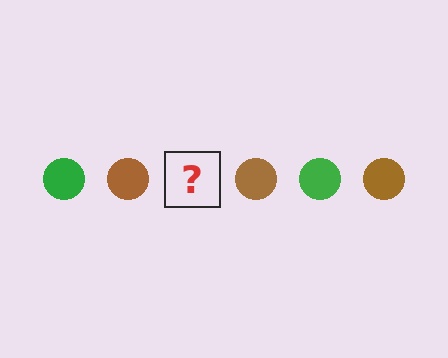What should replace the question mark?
The question mark should be replaced with a green circle.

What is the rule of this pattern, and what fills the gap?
The rule is that the pattern cycles through green, brown circles. The gap should be filled with a green circle.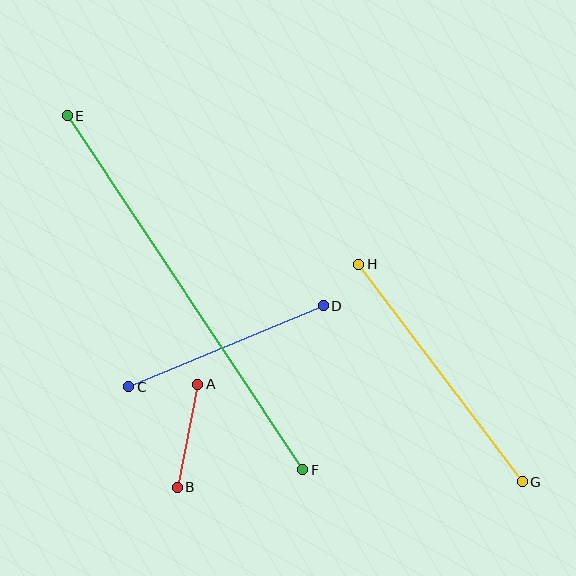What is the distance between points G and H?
The distance is approximately 272 pixels.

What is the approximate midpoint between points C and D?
The midpoint is at approximately (226, 346) pixels.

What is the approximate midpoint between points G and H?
The midpoint is at approximately (441, 373) pixels.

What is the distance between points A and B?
The distance is approximately 105 pixels.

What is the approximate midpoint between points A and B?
The midpoint is at approximately (187, 436) pixels.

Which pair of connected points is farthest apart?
Points E and F are farthest apart.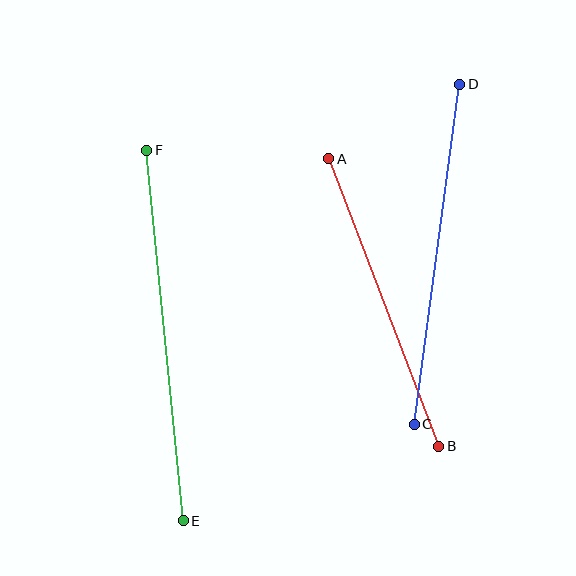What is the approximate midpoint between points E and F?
The midpoint is at approximately (165, 336) pixels.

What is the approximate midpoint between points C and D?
The midpoint is at approximately (437, 254) pixels.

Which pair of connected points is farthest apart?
Points E and F are farthest apart.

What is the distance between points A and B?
The distance is approximately 308 pixels.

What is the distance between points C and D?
The distance is approximately 343 pixels.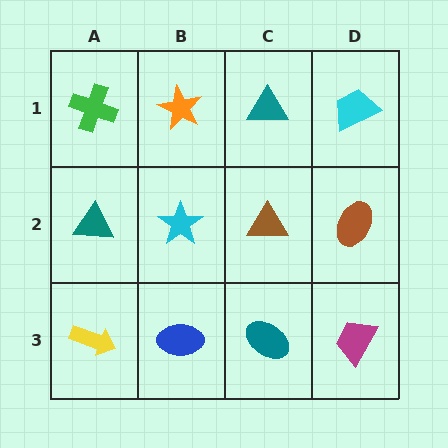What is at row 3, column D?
A magenta trapezoid.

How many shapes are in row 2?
4 shapes.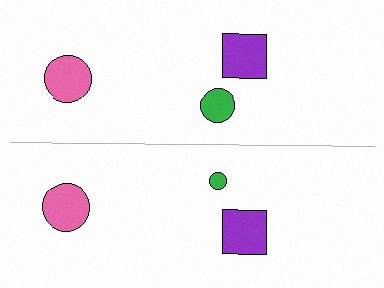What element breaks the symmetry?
The green circle on the bottom side has a different size than its mirror counterpart.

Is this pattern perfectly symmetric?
No, the pattern is not perfectly symmetric. The green circle on the bottom side has a different size than its mirror counterpart.